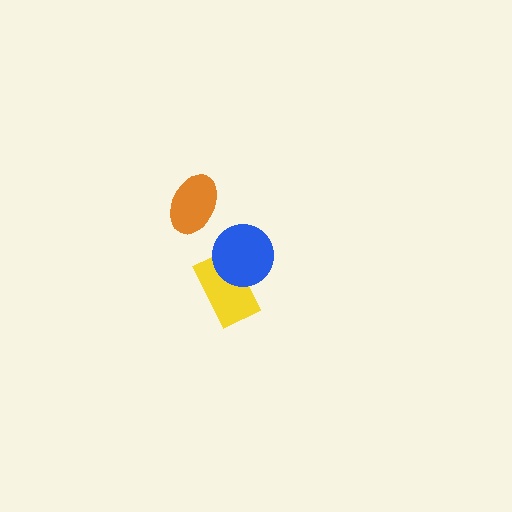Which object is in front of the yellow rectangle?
The blue circle is in front of the yellow rectangle.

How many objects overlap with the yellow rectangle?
1 object overlaps with the yellow rectangle.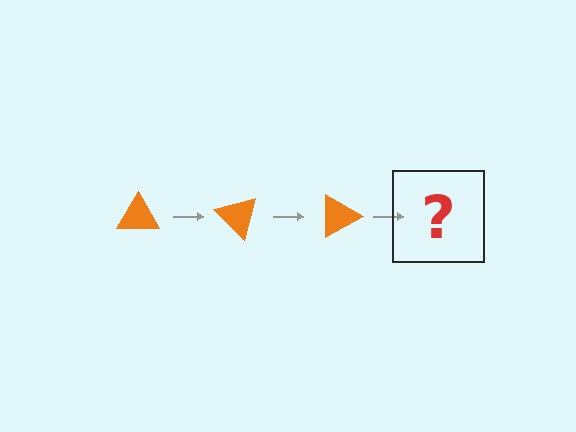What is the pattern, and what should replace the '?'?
The pattern is that the triangle rotates 45 degrees each step. The '?' should be an orange triangle rotated 135 degrees.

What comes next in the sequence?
The next element should be an orange triangle rotated 135 degrees.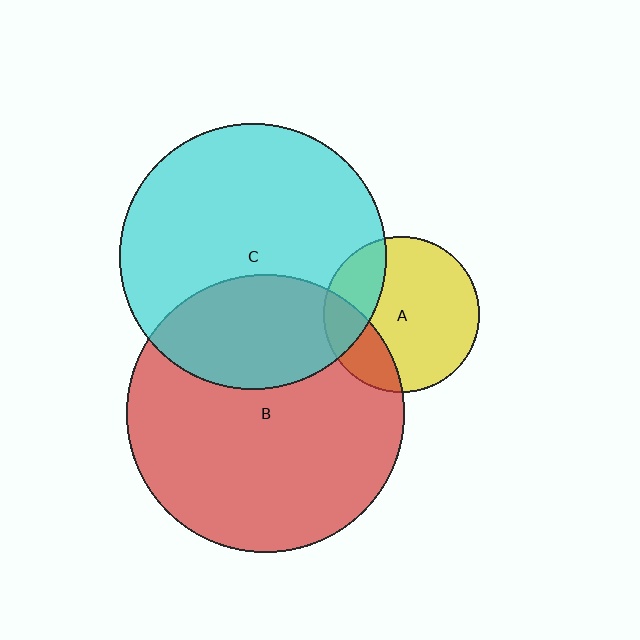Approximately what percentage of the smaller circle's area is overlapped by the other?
Approximately 30%.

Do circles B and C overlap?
Yes.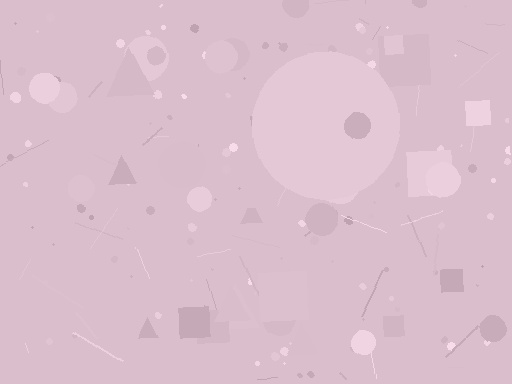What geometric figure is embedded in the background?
A circle is embedded in the background.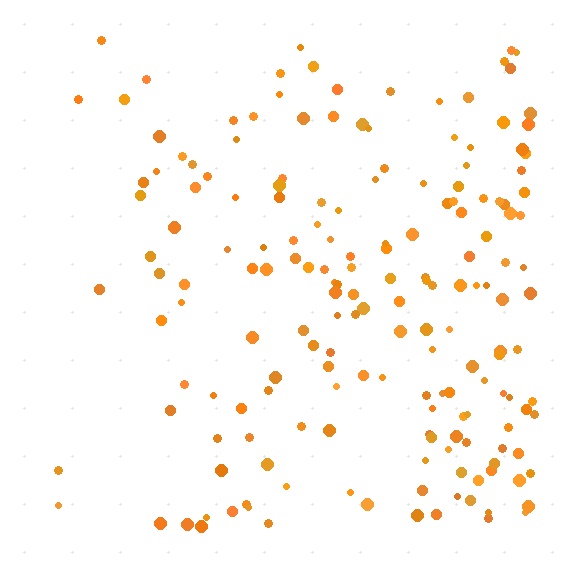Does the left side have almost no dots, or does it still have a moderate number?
Still a moderate number, just noticeably fewer than the right.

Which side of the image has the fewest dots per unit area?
The left.